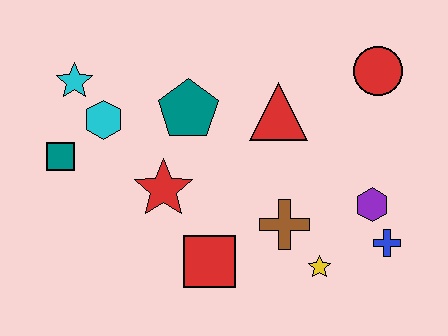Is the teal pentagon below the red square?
No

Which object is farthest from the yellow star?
The cyan star is farthest from the yellow star.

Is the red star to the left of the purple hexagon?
Yes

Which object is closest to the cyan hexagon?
The cyan star is closest to the cyan hexagon.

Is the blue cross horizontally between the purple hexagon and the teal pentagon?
No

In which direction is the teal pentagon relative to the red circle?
The teal pentagon is to the left of the red circle.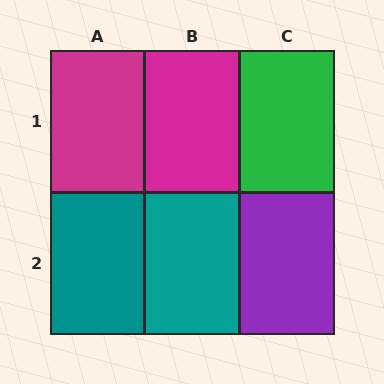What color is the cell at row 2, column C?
Purple.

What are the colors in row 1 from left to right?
Magenta, magenta, green.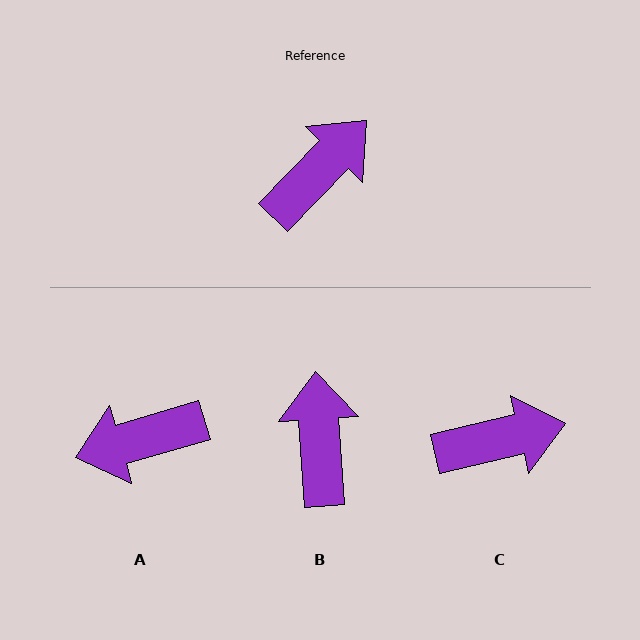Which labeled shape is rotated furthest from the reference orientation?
A, about 150 degrees away.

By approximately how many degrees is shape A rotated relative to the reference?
Approximately 150 degrees counter-clockwise.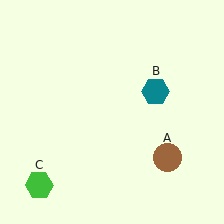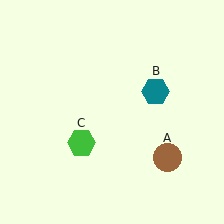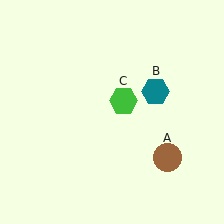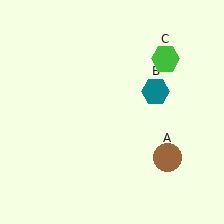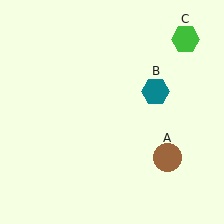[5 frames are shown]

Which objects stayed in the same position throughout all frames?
Brown circle (object A) and teal hexagon (object B) remained stationary.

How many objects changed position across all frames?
1 object changed position: green hexagon (object C).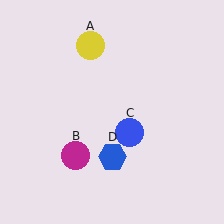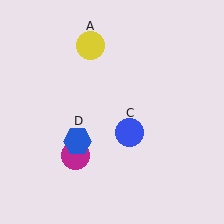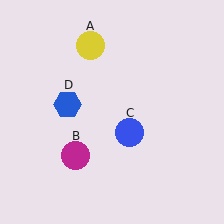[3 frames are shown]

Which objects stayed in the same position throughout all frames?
Yellow circle (object A) and magenta circle (object B) and blue circle (object C) remained stationary.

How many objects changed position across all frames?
1 object changed position: blue hexagon (object D).